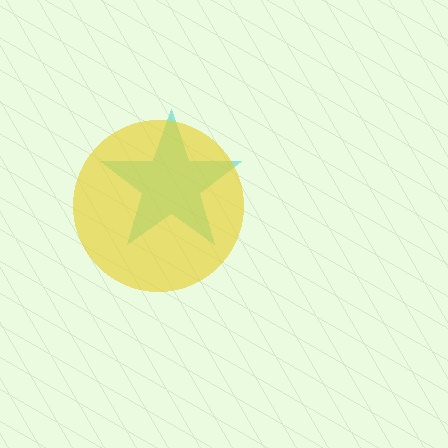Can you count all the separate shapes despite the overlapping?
Yes, there are 2 separate shapes.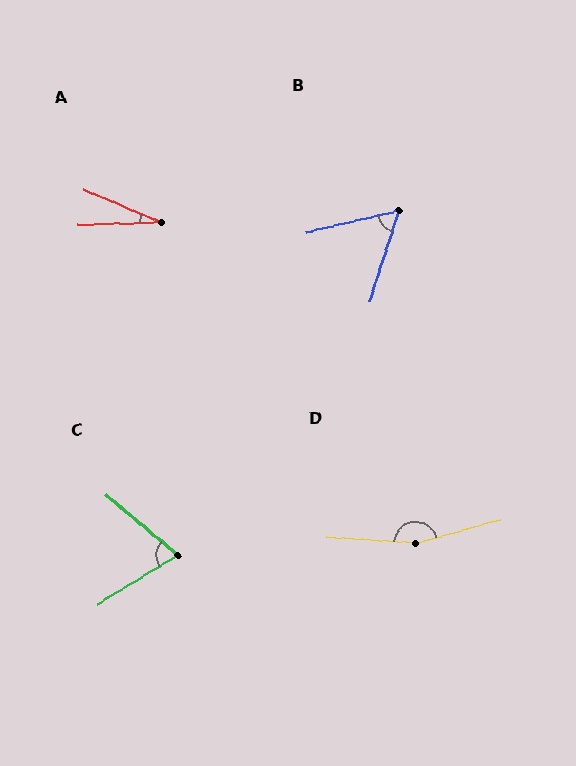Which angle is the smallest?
A, at approximately 25 degrees.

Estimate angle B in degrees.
Approximately 59 degrees.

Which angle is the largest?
D, at approximately 160 degrees.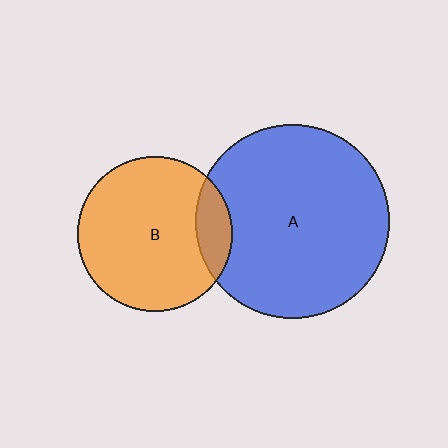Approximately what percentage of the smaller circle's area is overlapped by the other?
Approximately 15%.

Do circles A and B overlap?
Yes.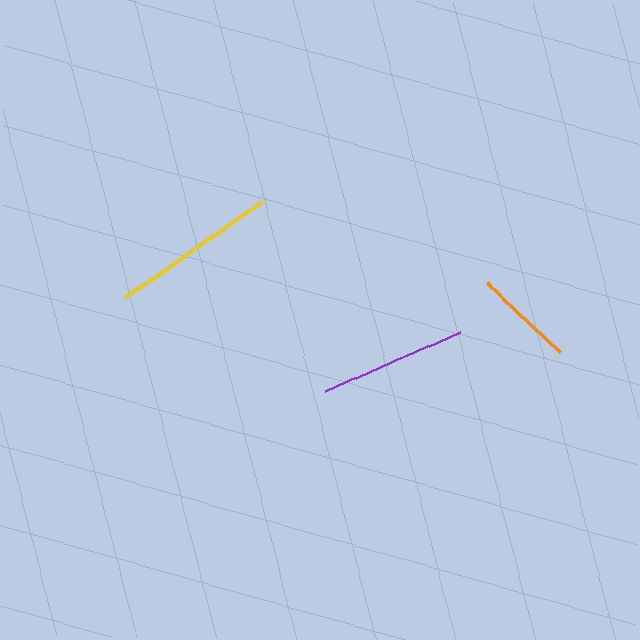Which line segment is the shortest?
The orange line is the shortest at approximately 101 pixels.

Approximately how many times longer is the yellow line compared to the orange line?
The yellow line is approximately 1.7 times the length of the orange line.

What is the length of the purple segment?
The purple segment is approximately 147 pixels long.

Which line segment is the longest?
The yellow line is the longest at approximately 168 pixels.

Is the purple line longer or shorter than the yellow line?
The yellow line is longer than the purple line.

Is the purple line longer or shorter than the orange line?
The purple line is longer than the orange line.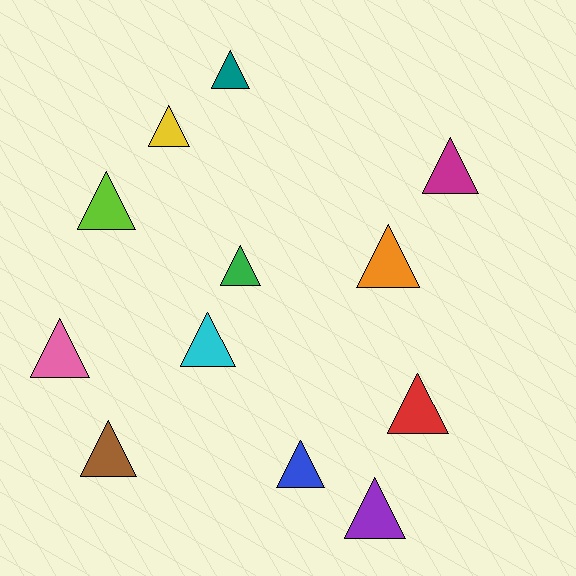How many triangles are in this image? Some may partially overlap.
There are 12 triangles.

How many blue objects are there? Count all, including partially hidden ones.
There is 1 blue object.